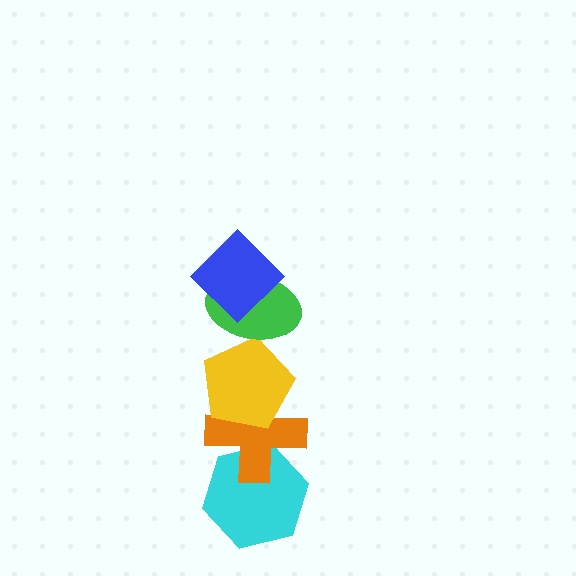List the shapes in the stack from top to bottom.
From top to bottom: the blue diamond, the green ellipse, the yellow pentagon, the orange cross, the cyan hexagon.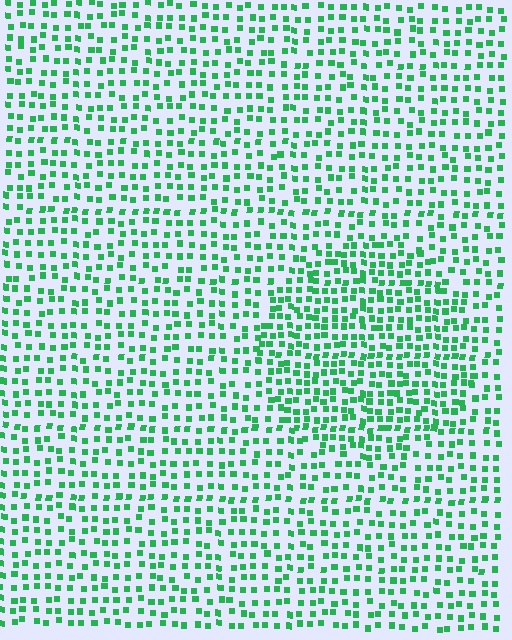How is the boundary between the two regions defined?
The boundary is defined by a change in element density (approximately 1.6x ratio). All elements are the same color, size, and shape.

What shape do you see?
I see a circle.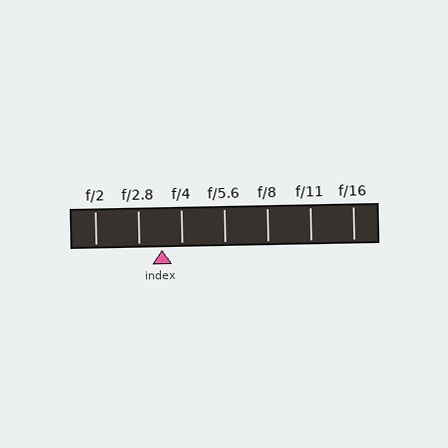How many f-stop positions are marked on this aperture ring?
There are 7 f-stop positions marked.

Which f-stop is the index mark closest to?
The index mark is closest to f/4.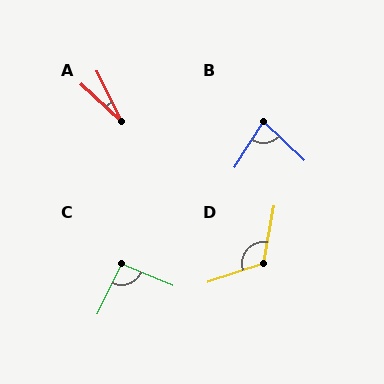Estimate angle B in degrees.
Approximately 79 degrees.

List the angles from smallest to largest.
A (22°), B (79°), C (93°), D (119°).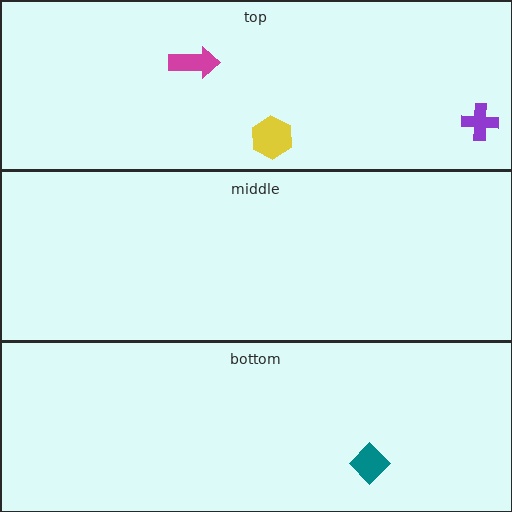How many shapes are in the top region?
3.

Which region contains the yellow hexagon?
The top region.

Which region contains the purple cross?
The top region.